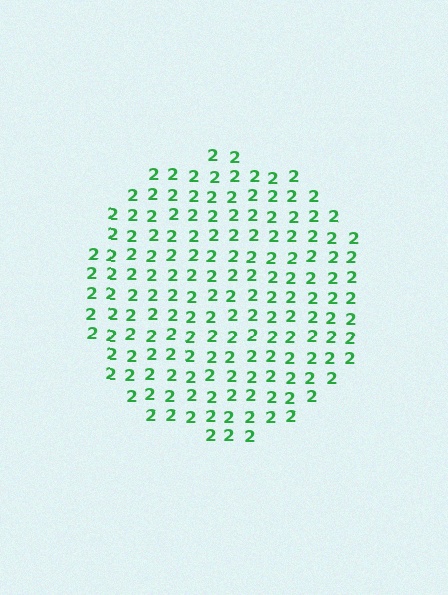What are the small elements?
The small elements are digit 2's.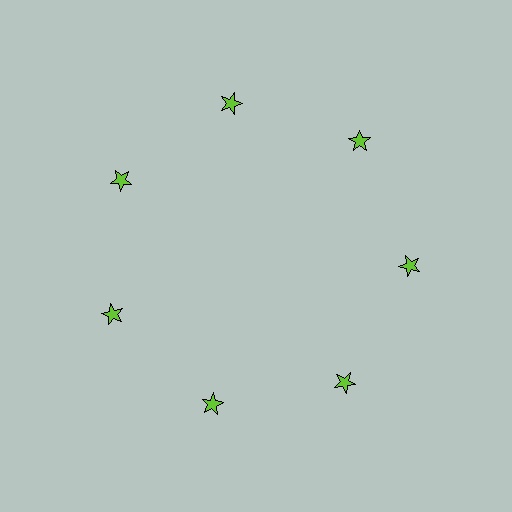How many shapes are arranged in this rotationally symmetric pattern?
There are 7 shapes, arranged in 7 groups of 1.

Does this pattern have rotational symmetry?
Yes, this pattern has 7-fold rotational symmetry. It looks the same after rotating 51 degrees around the center.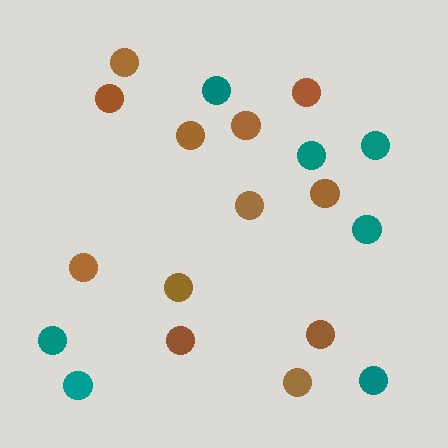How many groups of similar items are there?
There are 2 groups: one group of brown circles (12) and one group of teal circles (7).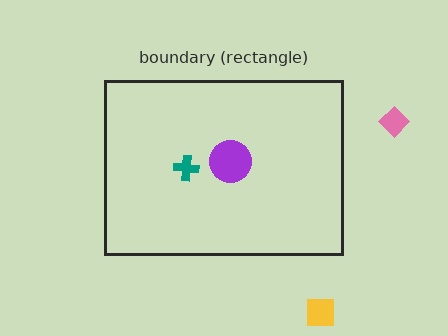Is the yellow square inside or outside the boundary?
Outside.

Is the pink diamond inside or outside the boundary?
Outside.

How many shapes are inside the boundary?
2 inside, 2 outside.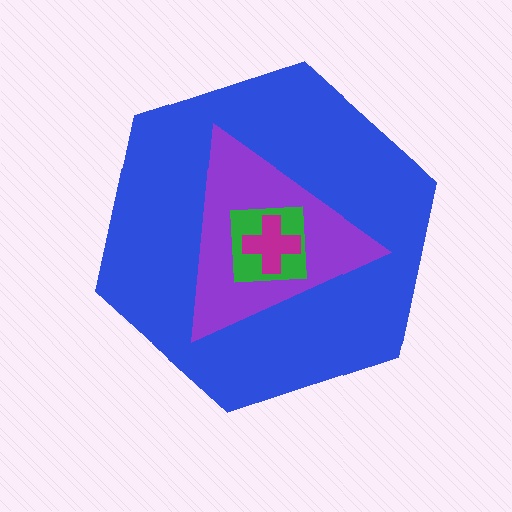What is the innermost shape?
The magenta cross.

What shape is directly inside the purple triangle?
The green square.